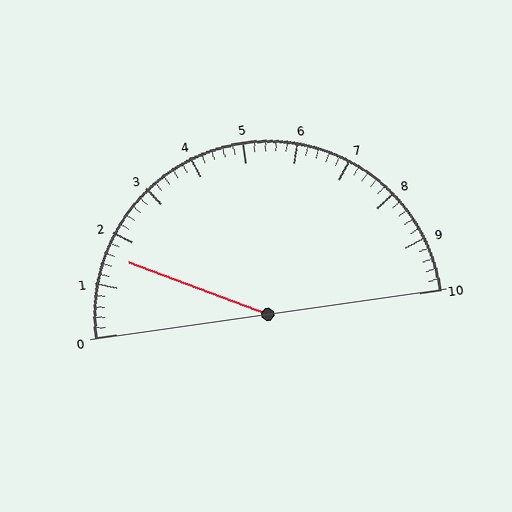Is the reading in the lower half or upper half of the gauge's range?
The reading is in the lower half of the range (0 to 10).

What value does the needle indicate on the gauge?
The needle indicates approximately 1.6.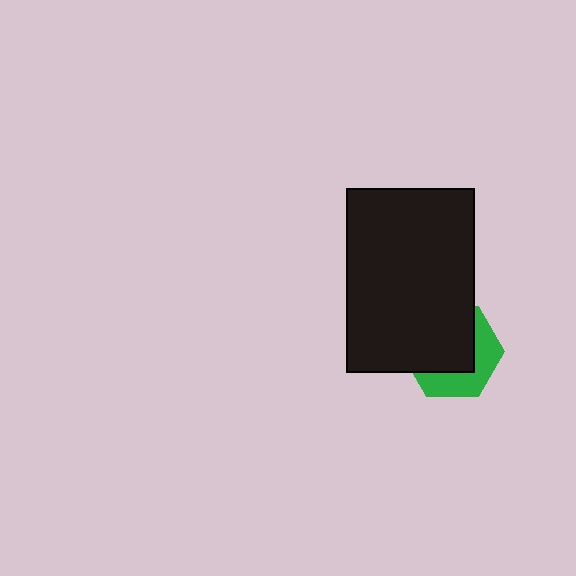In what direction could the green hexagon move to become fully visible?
The green hexagon could move toward the lower-right. That would shift it out from behind the black rectangle entirely.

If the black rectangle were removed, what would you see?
You would see the complete green hexagon.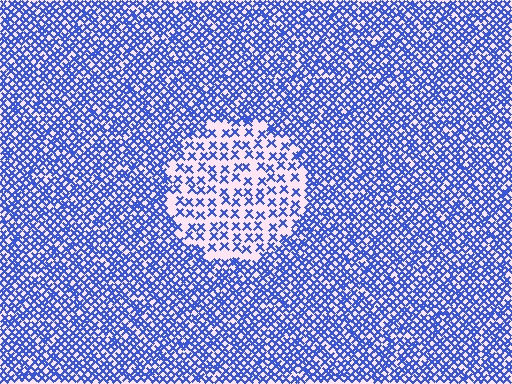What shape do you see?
I see a circle.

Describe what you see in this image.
The image contains small blue elements arranged at two different densities. A circle-shaped region is visible where the elements are less densely packed than the surrounding area.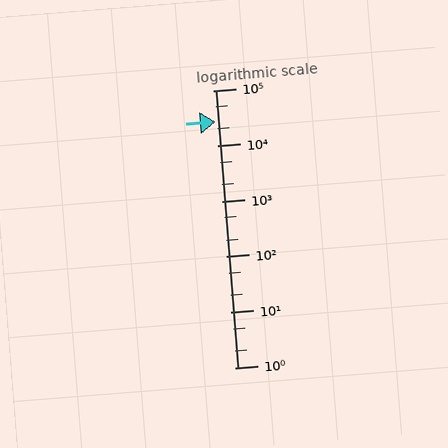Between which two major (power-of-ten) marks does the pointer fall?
The pointer is between 10000 and 100000.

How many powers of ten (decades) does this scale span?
The scale spans 5 decades, from 1 to 100000.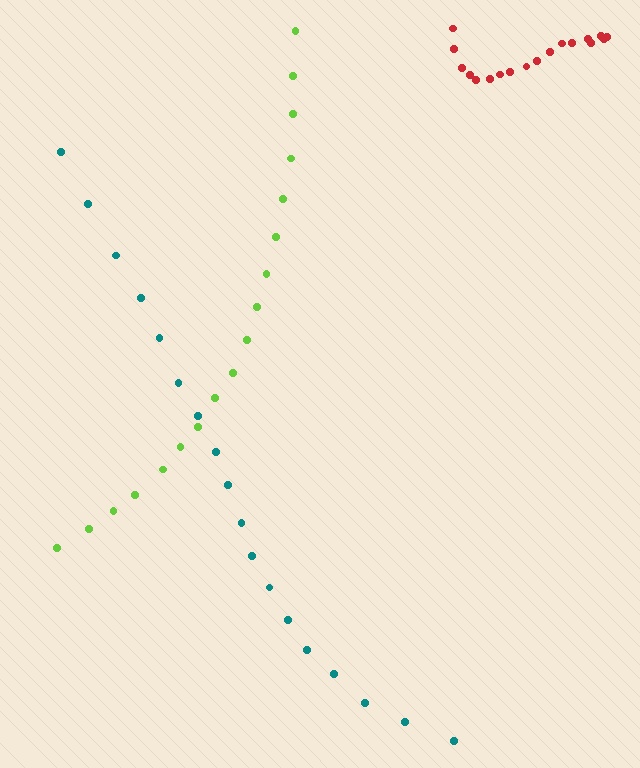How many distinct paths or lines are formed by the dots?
There are 3 distinct paths.